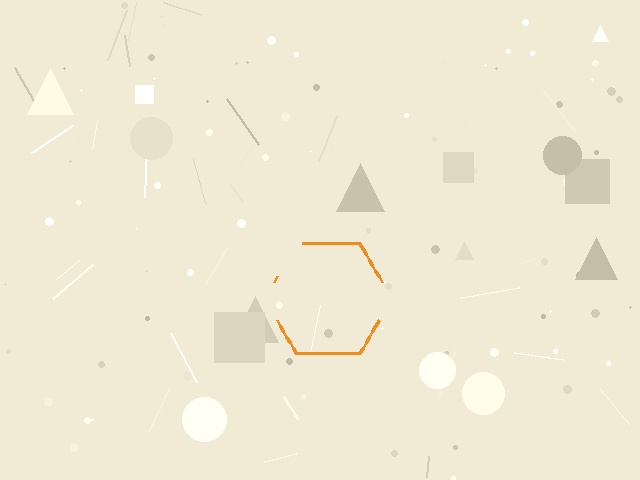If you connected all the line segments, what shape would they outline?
They would outline a hexagon.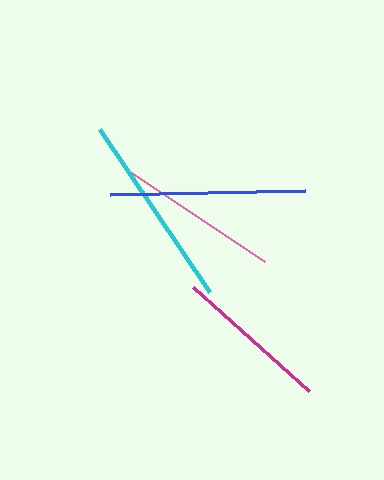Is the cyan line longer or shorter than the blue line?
The cyan line is longer than the blue line.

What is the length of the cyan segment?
The cyan segment is approximately 197 pixels long.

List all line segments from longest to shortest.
From longest to shortest: cyan, blue, pink, magenta.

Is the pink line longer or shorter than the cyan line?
The cyan line is longer than the pink line.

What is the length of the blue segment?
The blue segment is approximately 195 pixels long.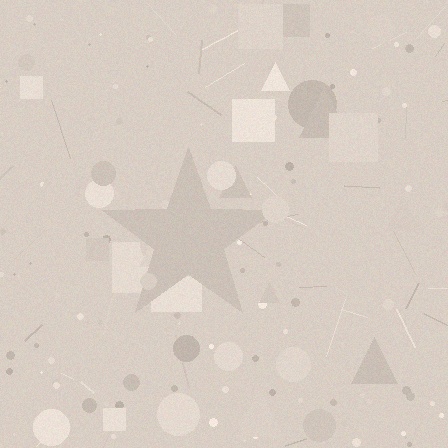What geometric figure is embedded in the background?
A star is embedded in the background.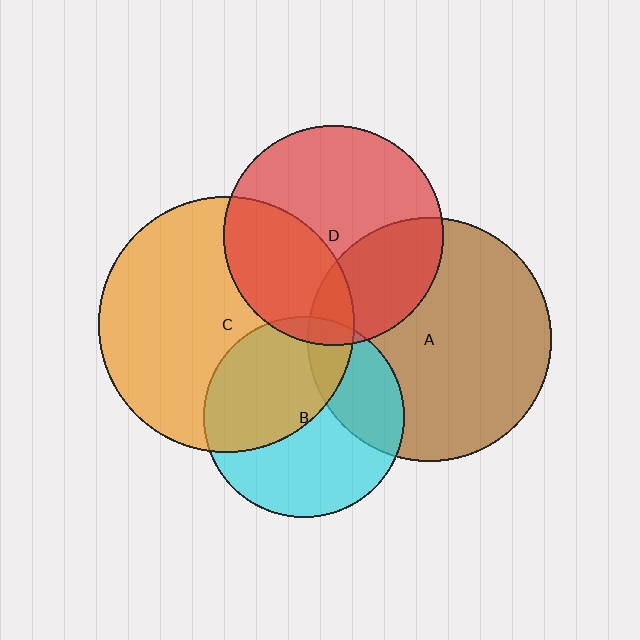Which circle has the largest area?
Circle C (orange).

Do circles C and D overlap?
Yes.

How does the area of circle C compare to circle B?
Approximately 1.6 times.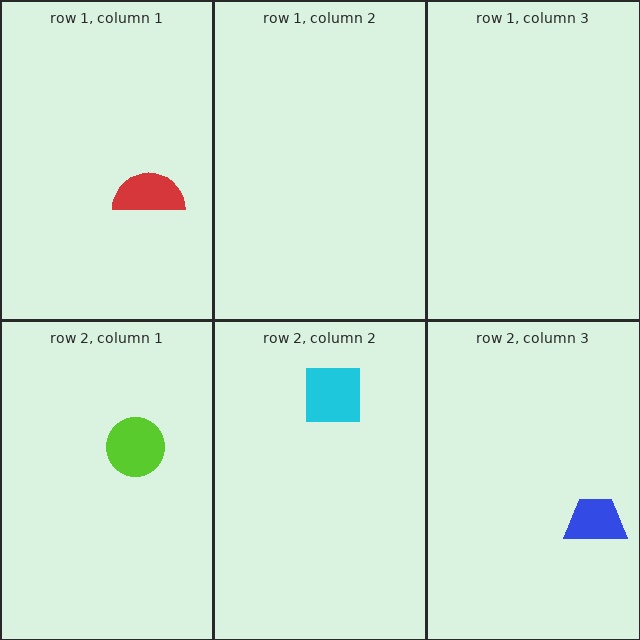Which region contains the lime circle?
The row 2, column 1 region.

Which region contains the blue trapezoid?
The row 2, column 3 region.